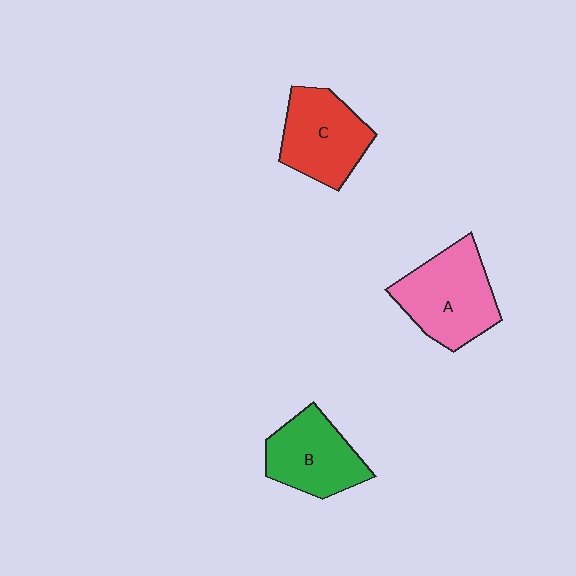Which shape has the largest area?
Shape A (pink).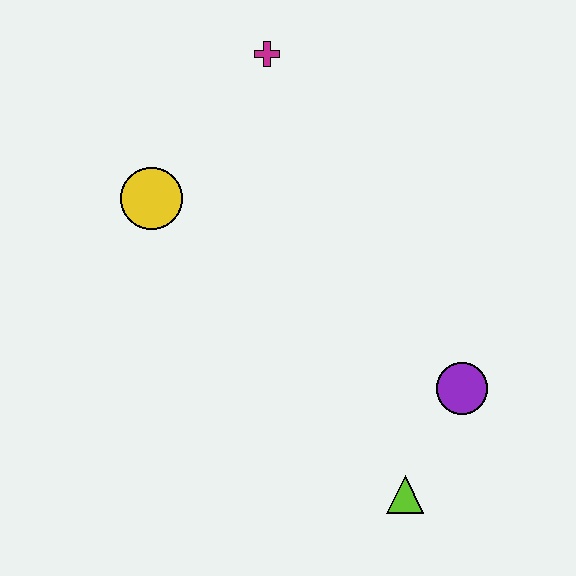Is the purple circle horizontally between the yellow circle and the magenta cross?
No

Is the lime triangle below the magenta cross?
Yes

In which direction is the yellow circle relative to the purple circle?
The yellow circle is to the left of the purple circle.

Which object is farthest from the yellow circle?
The lime triangle is farthest from the yellow circle.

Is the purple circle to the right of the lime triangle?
Yes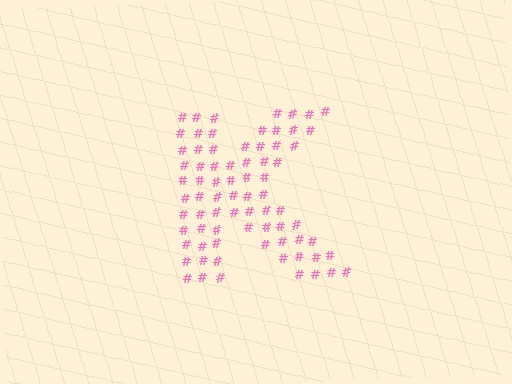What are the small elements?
The small elements are hash symbols.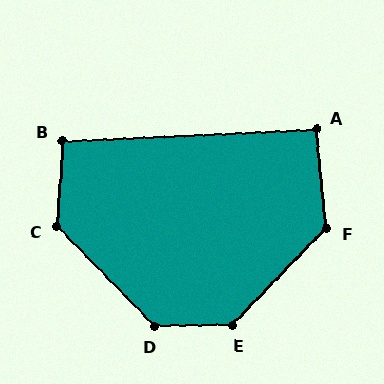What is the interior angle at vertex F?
Approximately 130 degrees (obtuse).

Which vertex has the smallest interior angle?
A, at approximately 93 degrees.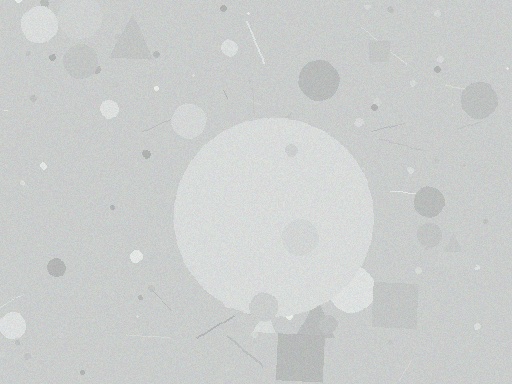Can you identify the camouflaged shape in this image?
The camouflaged shape is a circle.